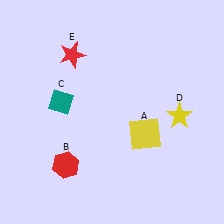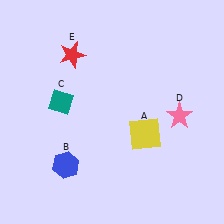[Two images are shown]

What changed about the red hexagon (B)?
In Image 1, B is red. In Image 2, it changed to blue.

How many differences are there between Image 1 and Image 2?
There are 2 differences between the two images.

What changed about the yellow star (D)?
In Image 1, D is yellow. In Image 2, it changed to pink.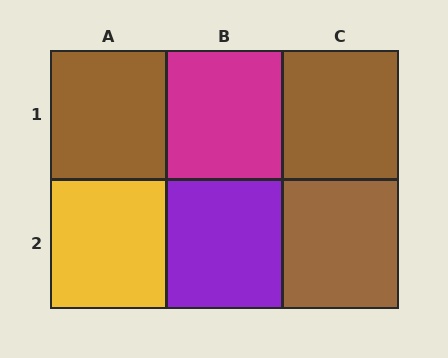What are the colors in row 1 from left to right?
Brown, magenta, brown.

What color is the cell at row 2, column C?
Brown.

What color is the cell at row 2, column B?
Purple.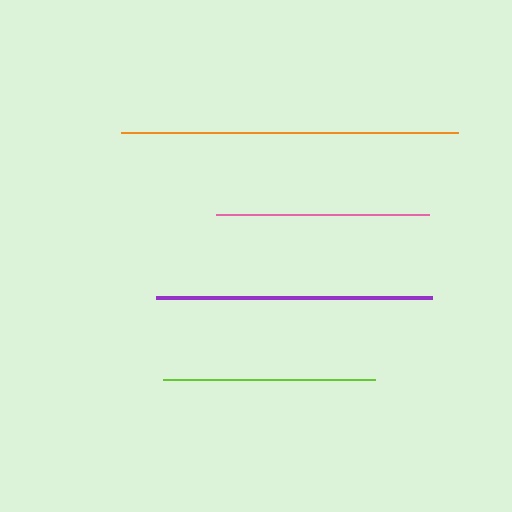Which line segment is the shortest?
The lime line is the shortest at approximately 211 pixels.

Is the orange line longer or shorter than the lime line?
The orange line is longer than the lime line.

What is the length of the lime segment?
The lime segment is approximately 211 pixels long.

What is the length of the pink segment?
The pink segment is approximately 213 pixels long.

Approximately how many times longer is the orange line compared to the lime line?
The orange line is approximately 1.6 times the length of the lime line.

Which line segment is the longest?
The orange line is the longest at approximately 337 pixels.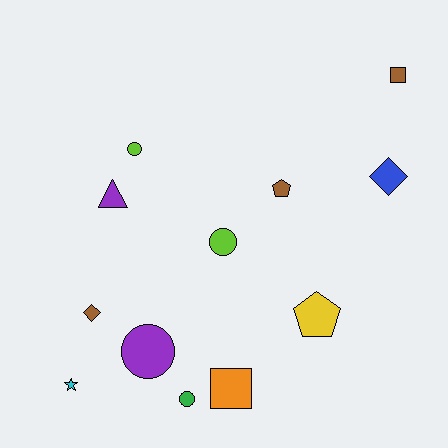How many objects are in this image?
There are 12 objects.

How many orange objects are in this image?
There is 1 orange object.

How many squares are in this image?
There are 2 squares.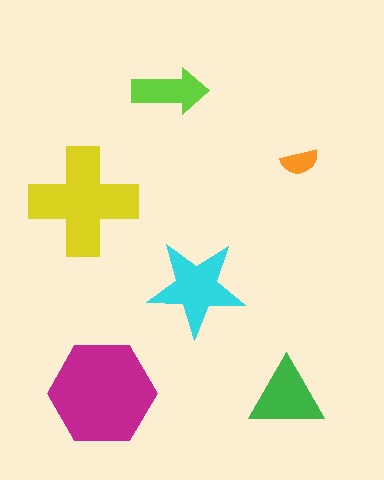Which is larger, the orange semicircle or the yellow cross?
The yellow cross.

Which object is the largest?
The magenta hexagon.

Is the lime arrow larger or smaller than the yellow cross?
Smaller.